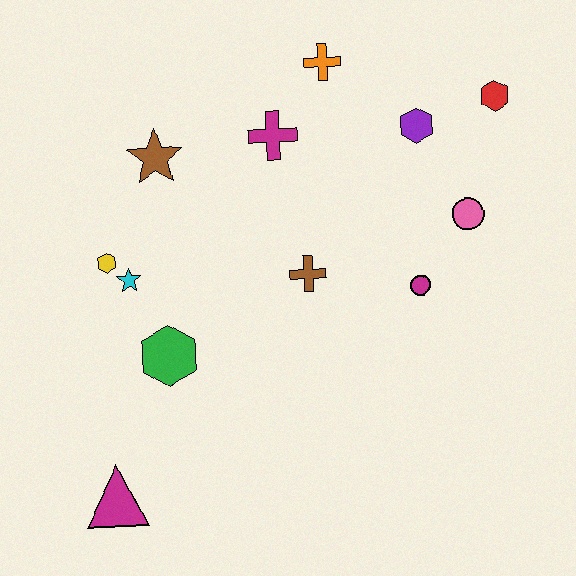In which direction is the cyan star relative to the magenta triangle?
The cyan star is above the magenta triangle.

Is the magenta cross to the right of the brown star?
Yes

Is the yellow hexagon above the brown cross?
Yes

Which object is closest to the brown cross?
The magenta circle is closest to the brown cross.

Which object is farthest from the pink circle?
The magenta triangle is farthest from the pink circle.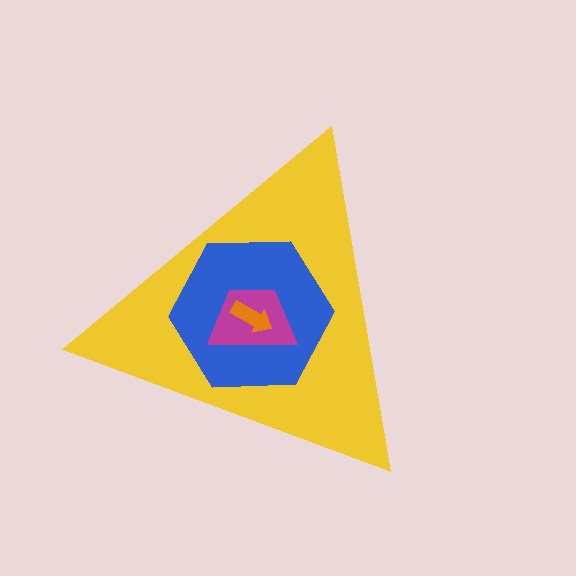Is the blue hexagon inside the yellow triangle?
Yes.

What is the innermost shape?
The orange arrow.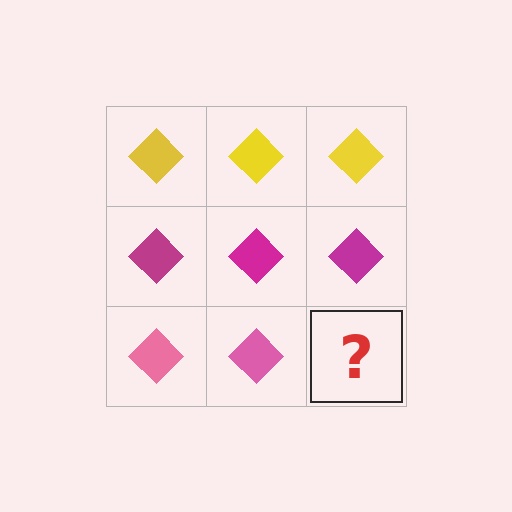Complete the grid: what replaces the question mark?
The question mark should be replaced with a pink diamond.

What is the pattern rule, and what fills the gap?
The rule is that each row has a consistent color. The gap should be filled with a pink diamond.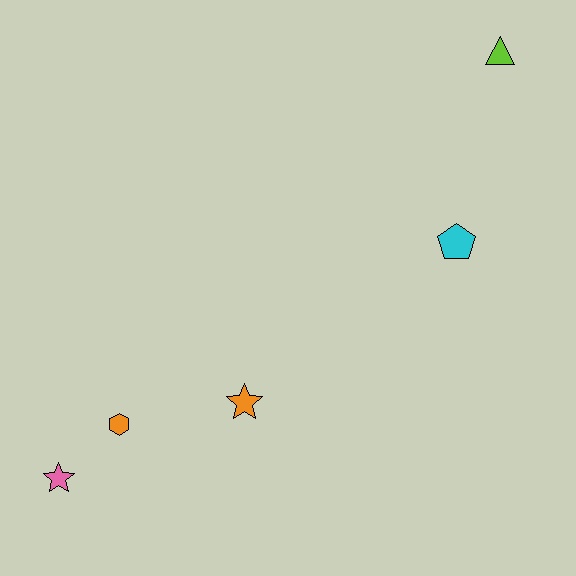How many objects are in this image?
There are 5 objects.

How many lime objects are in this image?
There is 1 lime object.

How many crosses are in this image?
There are no crosses.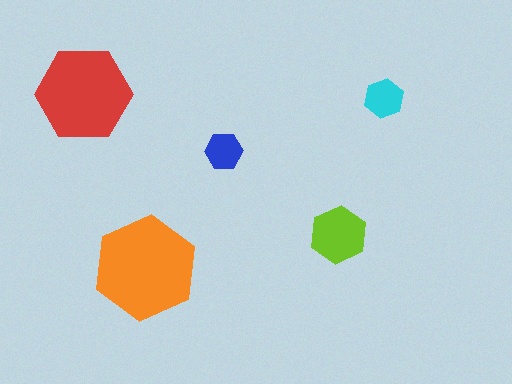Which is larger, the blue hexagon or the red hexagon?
The red one.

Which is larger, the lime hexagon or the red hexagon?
The red one.